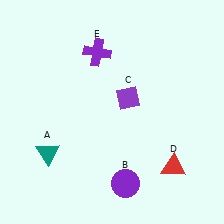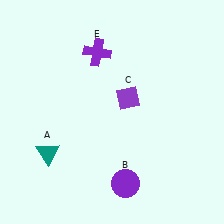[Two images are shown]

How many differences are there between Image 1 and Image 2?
There is 1 difference between the two images.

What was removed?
The red triangle (D) was removed in Image 2.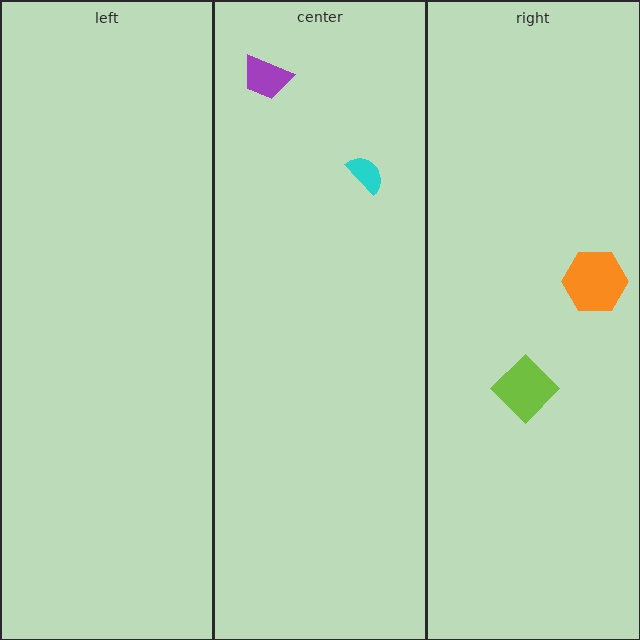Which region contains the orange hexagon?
The right region.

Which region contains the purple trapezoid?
The center region.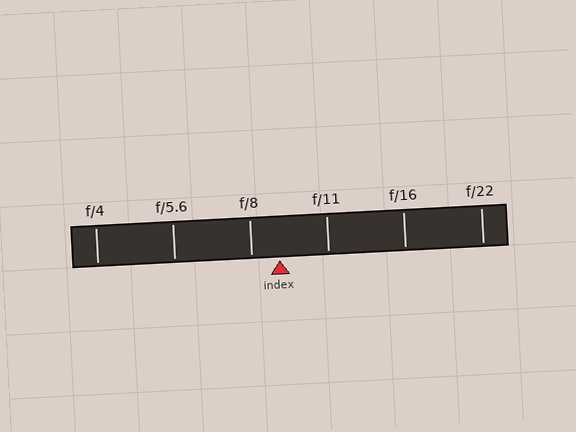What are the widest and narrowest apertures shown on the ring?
The widest aperture shown is f/4 and the narrowest is f/22.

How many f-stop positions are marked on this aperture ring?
There are 6 f-stop positions marked.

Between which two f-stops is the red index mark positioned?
The index mark is between f/8 and f/11.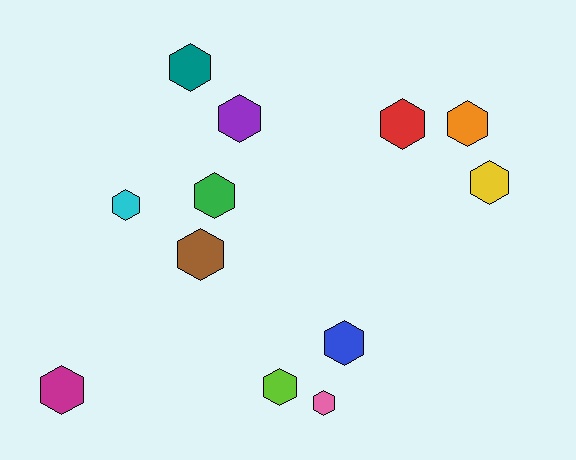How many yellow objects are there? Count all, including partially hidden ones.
There is 1 yellow object.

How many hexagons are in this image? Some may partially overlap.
There are 12 hexagons.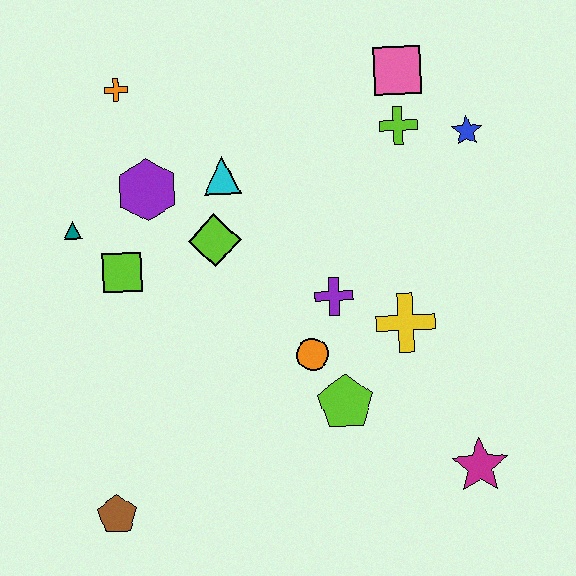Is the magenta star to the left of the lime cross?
No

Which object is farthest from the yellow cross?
The orange cross is farthest from the yellow cross.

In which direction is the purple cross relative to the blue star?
The purple cross is below the blue star.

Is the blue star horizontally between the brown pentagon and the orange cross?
No